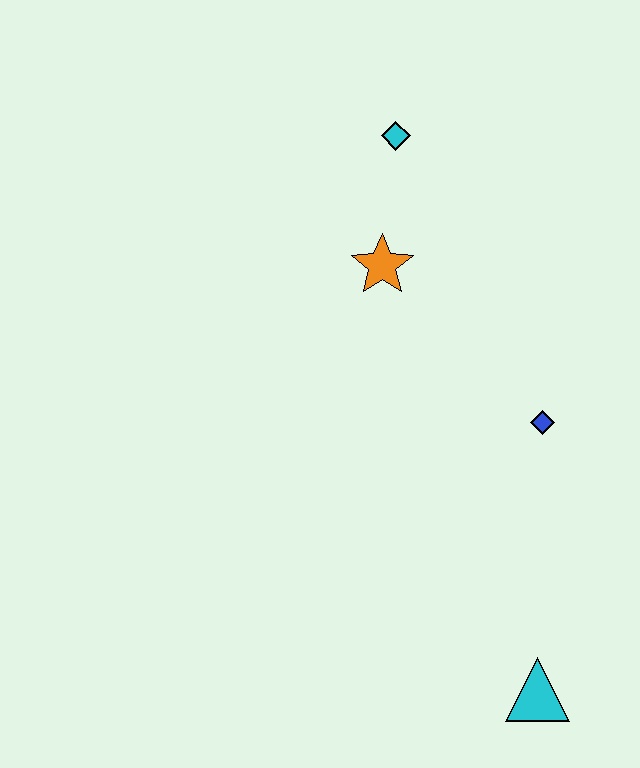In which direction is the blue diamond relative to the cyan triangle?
The blue diamond is above the cyan triangle.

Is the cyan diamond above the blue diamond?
Yes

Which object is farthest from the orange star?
The cyan triangle is farthest from the orange star.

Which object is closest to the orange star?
The cyan diamond is closest to the orange star.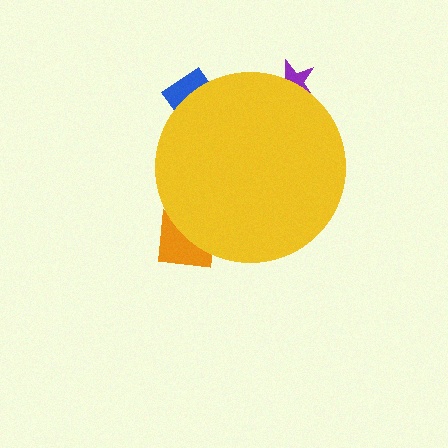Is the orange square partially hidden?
Yes, the orange square is partially hidden behind the yellow circle.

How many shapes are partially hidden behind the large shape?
3 shapes are partially hidden.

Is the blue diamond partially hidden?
Yes, the blue diamond is partially hidden behind the yellow circle.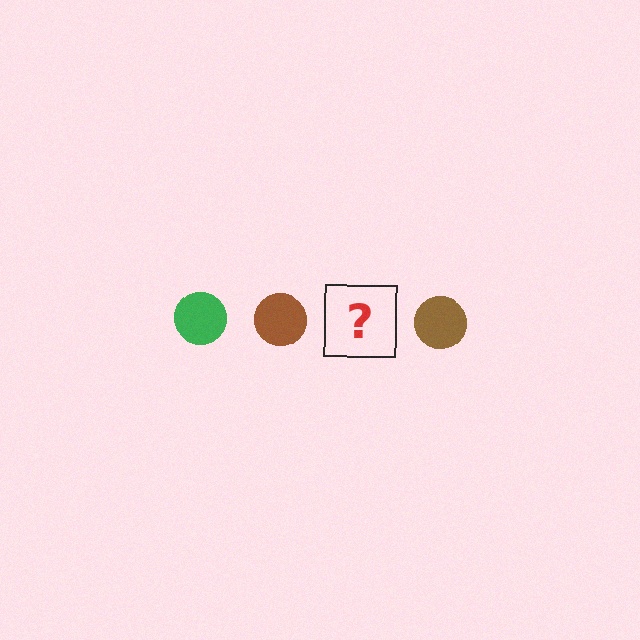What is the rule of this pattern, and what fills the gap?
The rule is that the pattern cycles through green, brown circles. The gap should be filled with a green circle.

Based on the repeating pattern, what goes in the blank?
The blank should be a green circle.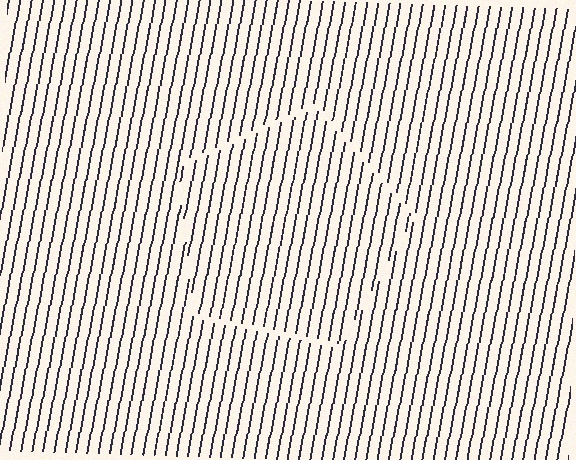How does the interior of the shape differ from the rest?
The interior of the shape contains the same grating, shifted by half a period — the contour is defined by the phase discontinuity where line-ends from the inner and outer gratings abut.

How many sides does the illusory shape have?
5 sides — the line-ends trace a pentagon.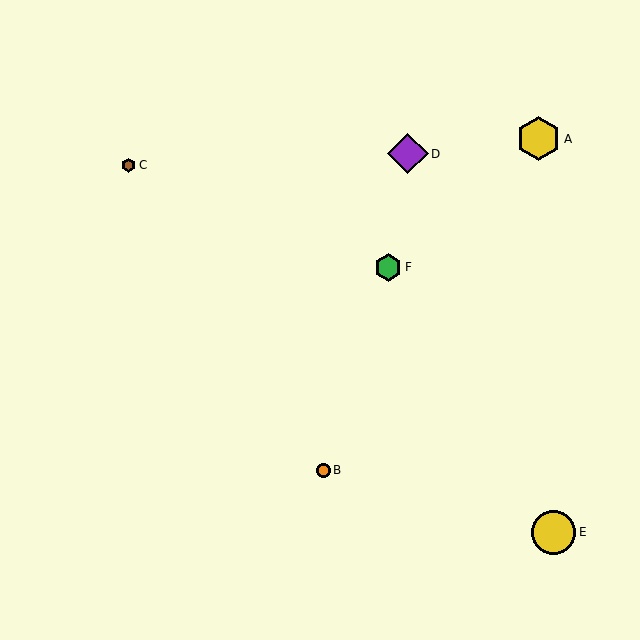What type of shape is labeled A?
Shape A is a yellow hexagon.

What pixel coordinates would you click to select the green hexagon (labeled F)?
Click at (388, 267) to select the green hexagon F.